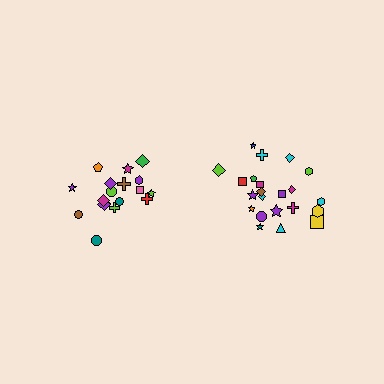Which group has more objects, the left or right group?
The right group.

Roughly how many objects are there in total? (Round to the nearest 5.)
Roughly 40 objects in total.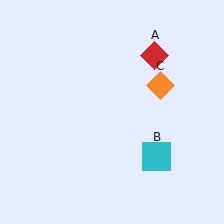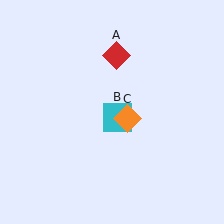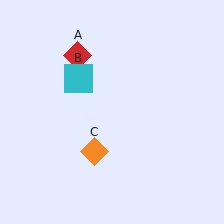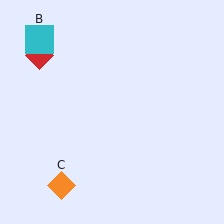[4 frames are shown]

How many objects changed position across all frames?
3 objects changed position: red diamond (object A), cyan square (object B), orange diamond (object C).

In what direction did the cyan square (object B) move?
The cyan square (object B) moved up and to the left.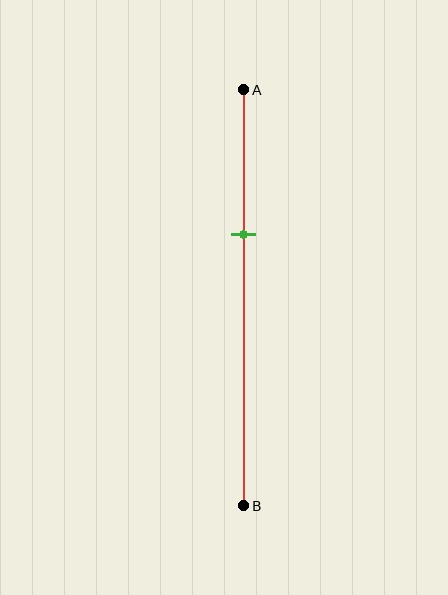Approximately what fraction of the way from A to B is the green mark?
The green mark is approximately 35% of the way from A to B.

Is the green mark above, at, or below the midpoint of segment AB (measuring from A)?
The green mark is above the midpoint of segment AB.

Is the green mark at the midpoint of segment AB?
No, the mark is at about 35% from A, not at the 50% midpoint.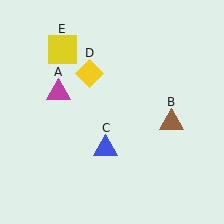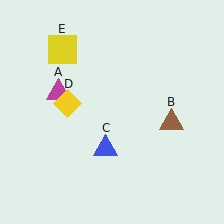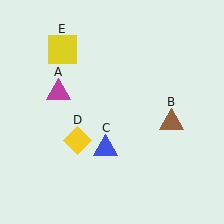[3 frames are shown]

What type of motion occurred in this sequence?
The yellow diamond (object D) rotated counterclockwise around the center of the scene.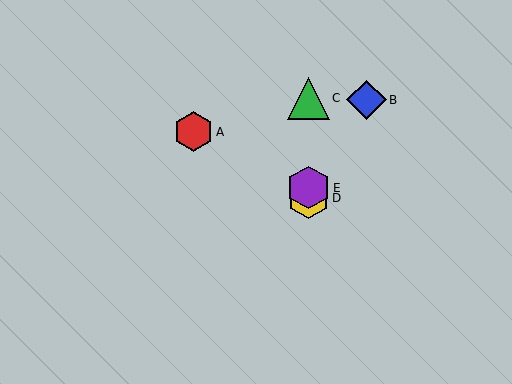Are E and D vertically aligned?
Yes, both are at x≈309.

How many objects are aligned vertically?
3 objects (C, D, E) are aligned vertically.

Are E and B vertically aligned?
No, E is at x≈309 and B is at x≈367.